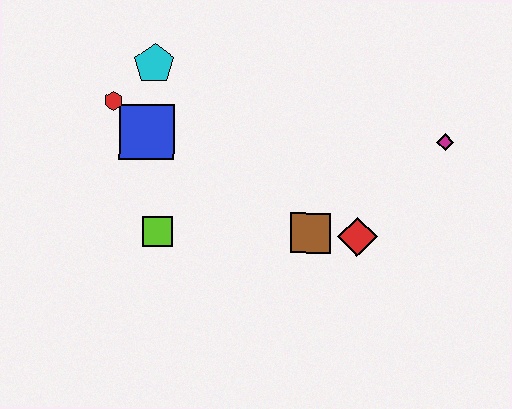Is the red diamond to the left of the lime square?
No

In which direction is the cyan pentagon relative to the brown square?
The cyan pentagon is above the brown square.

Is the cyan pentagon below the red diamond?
No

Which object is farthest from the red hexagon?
The magenta diamond is farthest from the red hexagon.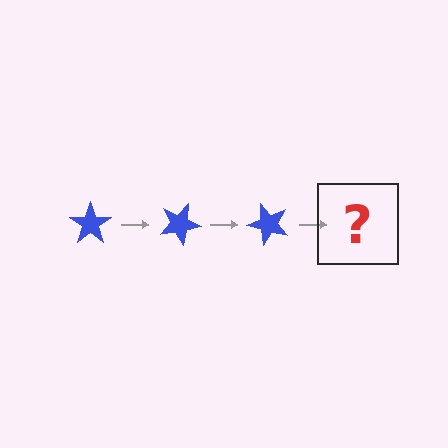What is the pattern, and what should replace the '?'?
The pattern is that the star rotates 25 degrees each step. The '?' should be a blue star rotated 75 degrees.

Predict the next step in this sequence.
The next step is a blue star rotated 75 degrees.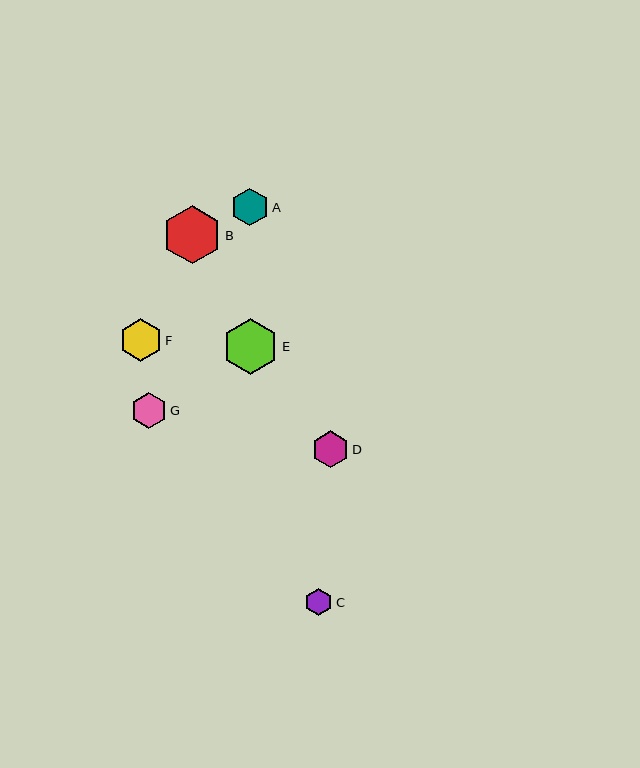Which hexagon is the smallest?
Hexagon C is the smallest with a size of approximately 28 pixels.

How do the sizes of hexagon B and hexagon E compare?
Hexagon B and hexagon E are approximately the same size.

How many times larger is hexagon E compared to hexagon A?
Hexagon E is approximately 1.5 times the size of hexagon A.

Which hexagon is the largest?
Hexagon B is the largest with a size of approximately 58 pixels.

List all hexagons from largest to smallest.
From largest to smallest: B, E, F, A, D, G, C.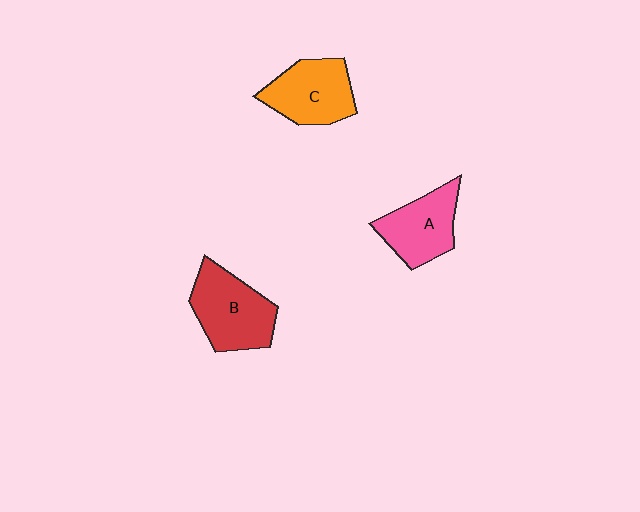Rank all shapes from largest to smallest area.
From largest to smallest: B (red), C (orange), A (pink).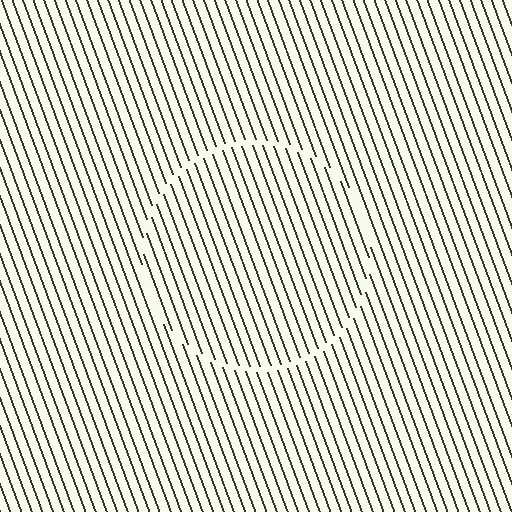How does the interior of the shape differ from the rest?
The interior of the shape contains the same grating, shifted by half a period — the contour is defined by the phase discontinuity where line-ends from the inner and outer gratings abut.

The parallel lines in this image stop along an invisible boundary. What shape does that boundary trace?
An illusory circle. The interior of the shape contains the same grating, shifted by half a period — the contour is defined by the phase discontinuity where line-ends from the inner and outer gratings abut.